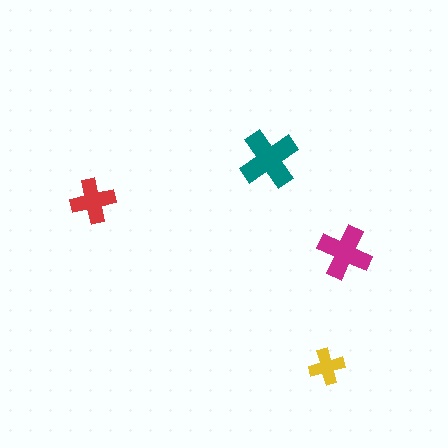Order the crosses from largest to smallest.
the teal one, the magenta one, the red one, the yellow one.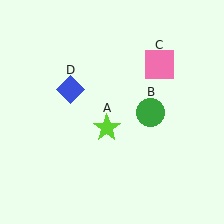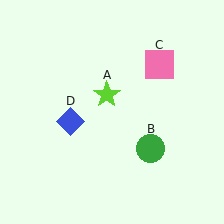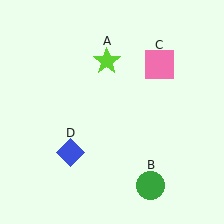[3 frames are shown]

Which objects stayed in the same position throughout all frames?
Pink square (object C) remained stationary.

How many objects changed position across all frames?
3 objects changed position: lime star (object A), green circle (object B), blue diamond (object D).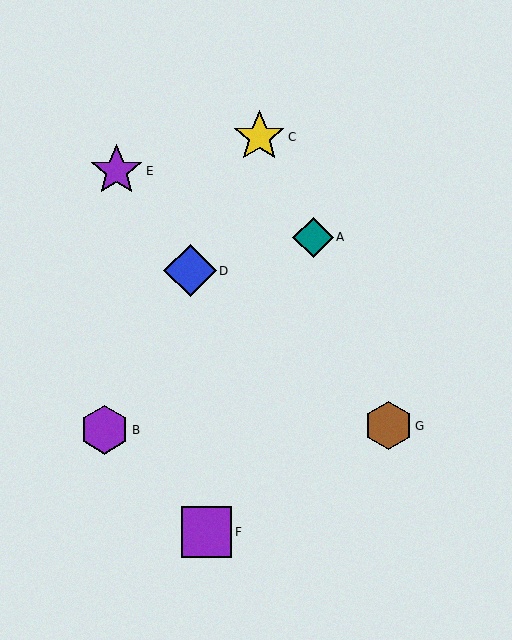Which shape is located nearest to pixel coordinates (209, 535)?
The purple square (labeled F) at (207, 532) is nearest to that location.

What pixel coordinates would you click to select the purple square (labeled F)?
Click at (207, 532) to select the purple square F.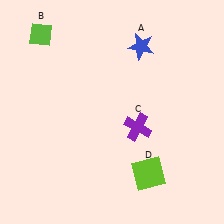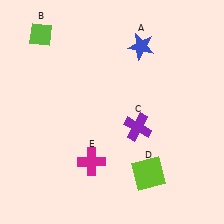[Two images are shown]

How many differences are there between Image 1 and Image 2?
There is 1 difference between the two images.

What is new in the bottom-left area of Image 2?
A magenta cross (E) was added in the bottom-left area of Image 2.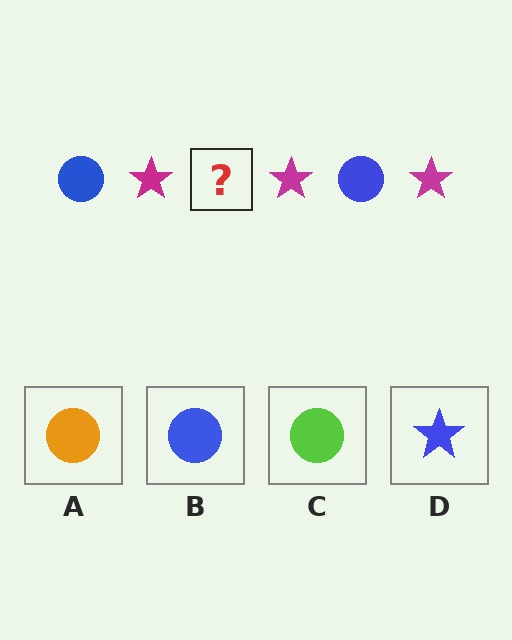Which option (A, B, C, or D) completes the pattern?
B.